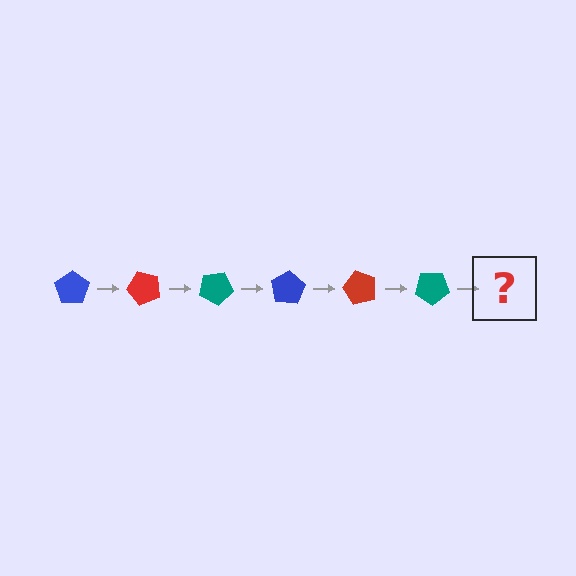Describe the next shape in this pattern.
It should be a blue pentagon, rotated 300 degrees from the start.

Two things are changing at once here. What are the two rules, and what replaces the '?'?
The two rules are that it rotates 50 degrees each step and the color cycles through blue, red, and teal. The '?' should be a blue pentagon, rotated 300 degrees from the start.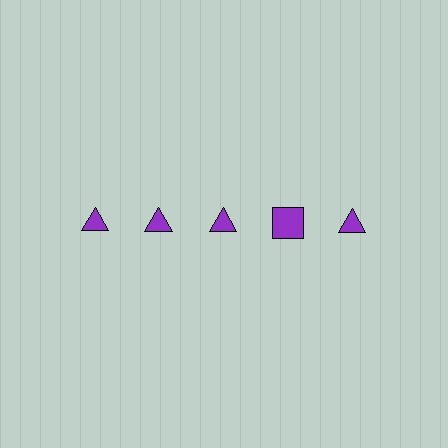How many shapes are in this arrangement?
There are 5 shapes arranged in a grid pattern.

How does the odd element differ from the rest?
It has a different shape: square instead of triangle.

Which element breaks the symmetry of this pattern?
The purple square in the top row, second from right column breaks the symmetry. All other shapes are purple triangles.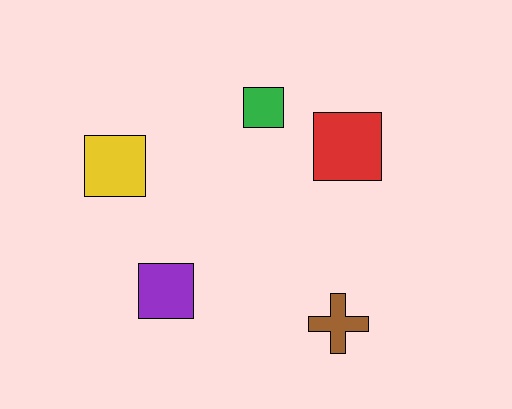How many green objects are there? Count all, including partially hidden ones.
There is 1 green object.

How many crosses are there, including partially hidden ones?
There is 1 cross.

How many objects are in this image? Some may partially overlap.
There are 5 objects.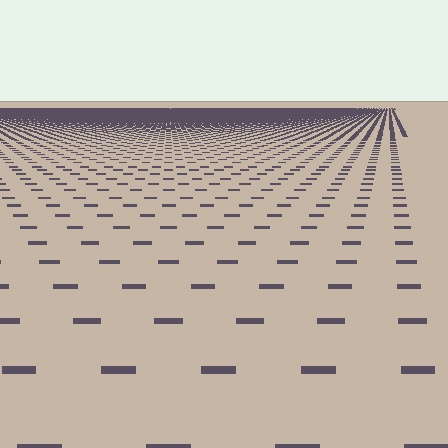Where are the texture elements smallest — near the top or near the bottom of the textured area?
Near the top.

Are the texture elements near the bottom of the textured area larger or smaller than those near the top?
Larger. Near the bottom, elements are closer to the viewer and appear at a bigger on-screen size.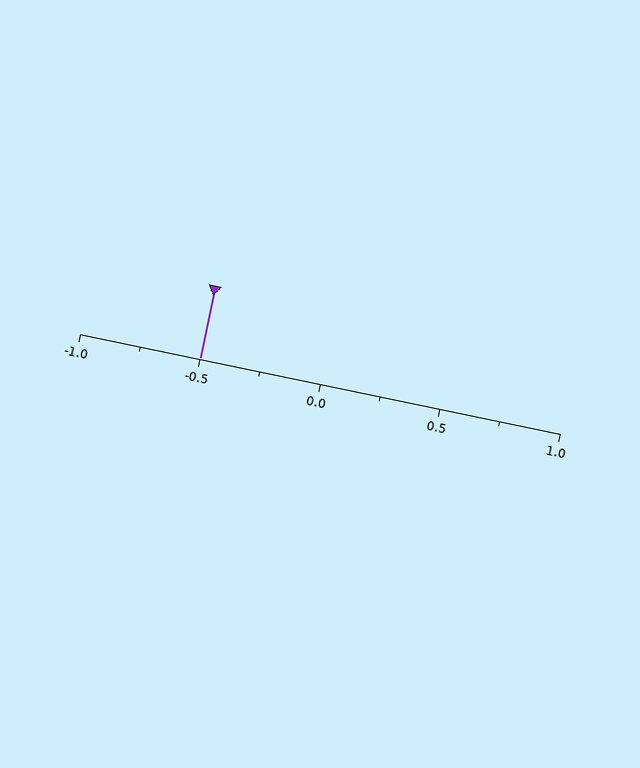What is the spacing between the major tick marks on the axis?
The major ticks are spaced 0.5 apart.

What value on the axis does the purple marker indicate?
The marker indicates approximately -0.5.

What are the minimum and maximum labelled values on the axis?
The axis runs from -1.0 to 1.0.